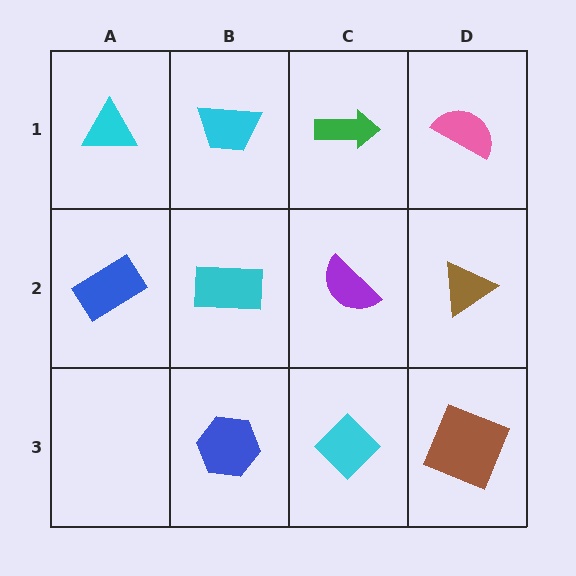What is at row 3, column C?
A cyan diamond.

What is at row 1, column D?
A pink semicircle.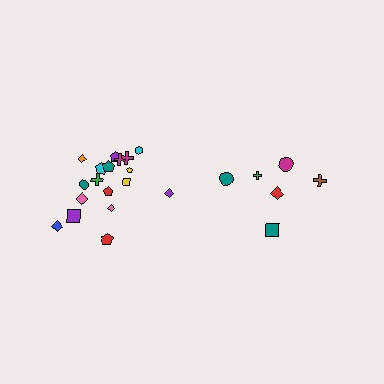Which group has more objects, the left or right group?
The left group.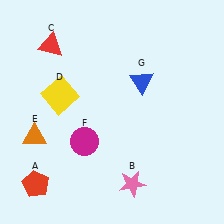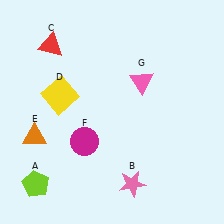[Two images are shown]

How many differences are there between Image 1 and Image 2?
There are 2 differences between the two images.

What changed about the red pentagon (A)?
In Image 1, A is red. In Image 2, it changed to lime.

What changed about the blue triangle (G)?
In Image 1, G is blue. In Image 2, it changed to pink.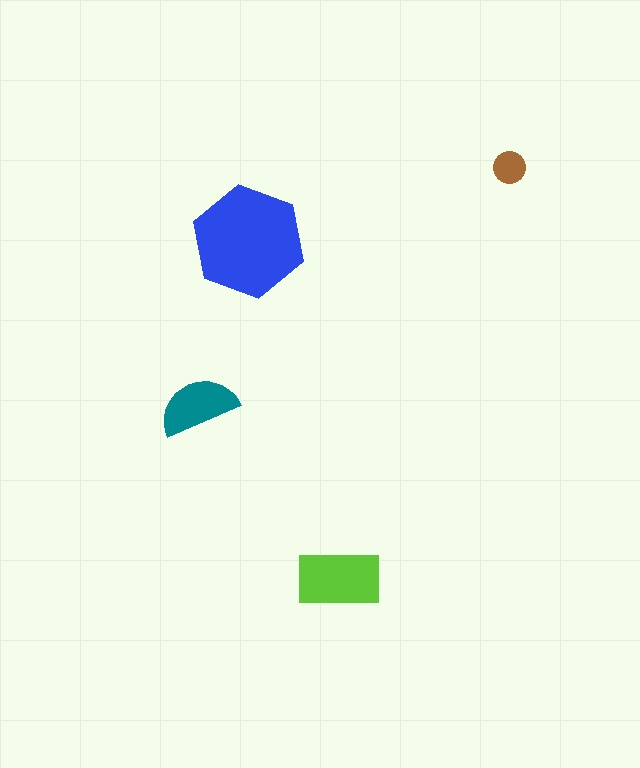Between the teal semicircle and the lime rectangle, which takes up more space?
The lime rectangle.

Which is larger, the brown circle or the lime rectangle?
The lime rectangle.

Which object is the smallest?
The brown circle.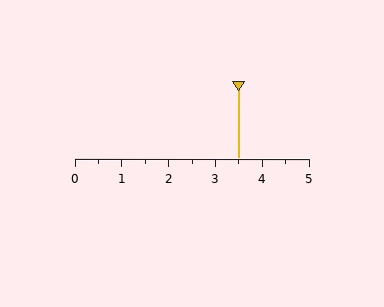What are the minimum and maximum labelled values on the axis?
The axis runs from 0 to 5.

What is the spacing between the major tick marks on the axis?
The major ticks are spaced 1 apart.